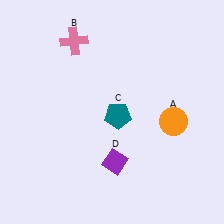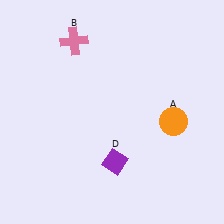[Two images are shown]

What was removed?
The teal pentagon (C) was removed in Image 2.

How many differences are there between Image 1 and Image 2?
There is 1 difference between the two images.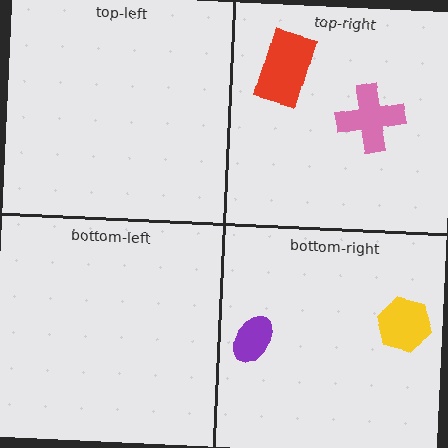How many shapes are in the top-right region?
2.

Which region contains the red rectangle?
The top-right region.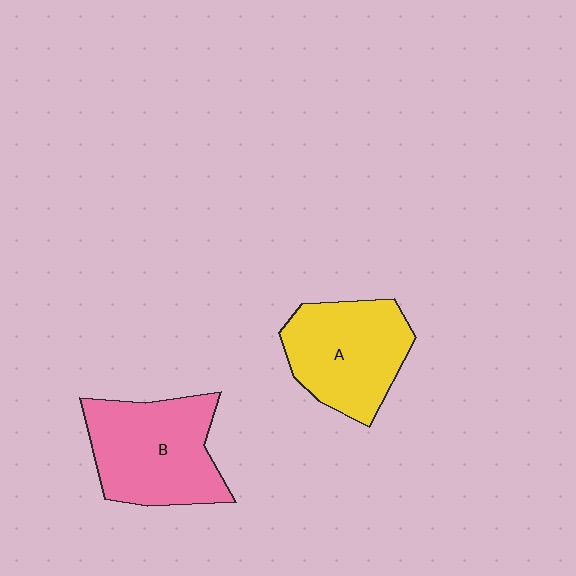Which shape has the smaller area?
Shape A (yellow).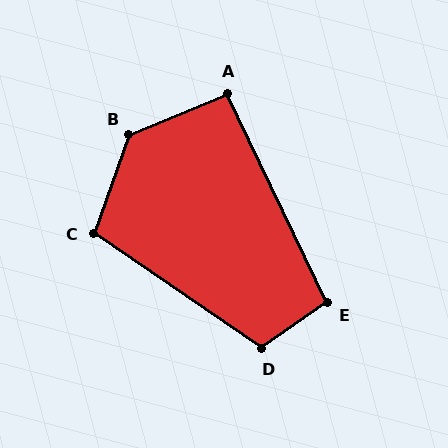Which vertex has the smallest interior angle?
A, at approximately 93 degrees.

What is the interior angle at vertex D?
Approximately 111 degrees (obtuse).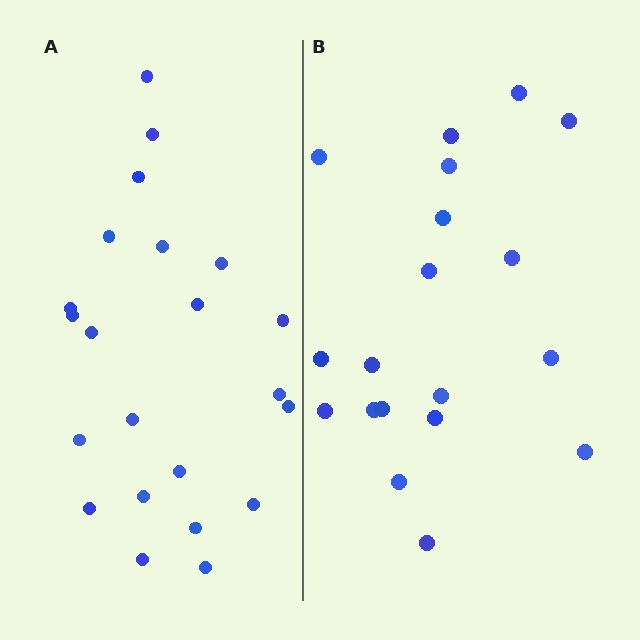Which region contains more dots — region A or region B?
Region A (the left region) has more dots.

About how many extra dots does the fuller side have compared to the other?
Region A has just a few more — roughly 2 or 3 more dots than region B.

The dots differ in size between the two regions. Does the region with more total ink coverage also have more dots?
No. Region B has more total ink coverage because its dots are larger, but region A actually contains more individual dots. Total area can be misleading — the number of items is what matters here.